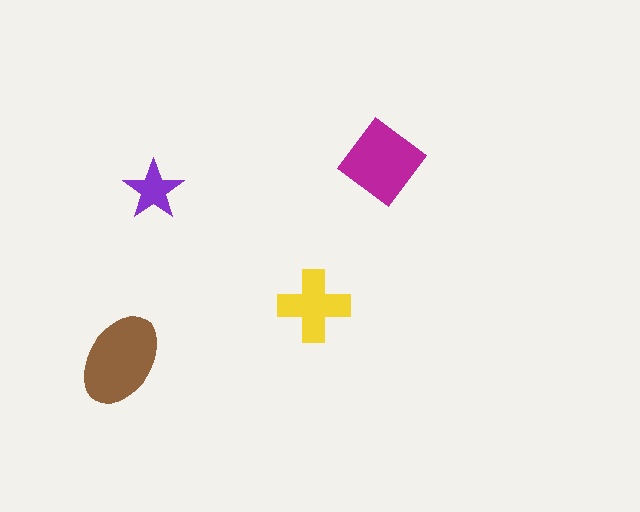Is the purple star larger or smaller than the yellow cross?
Smaller.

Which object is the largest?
The brown ellipse.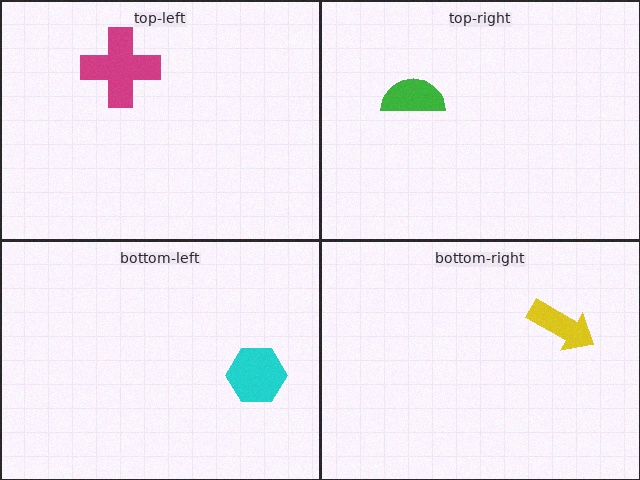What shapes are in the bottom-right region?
The yellow arrow.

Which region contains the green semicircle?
The top-right region.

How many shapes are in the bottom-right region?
1.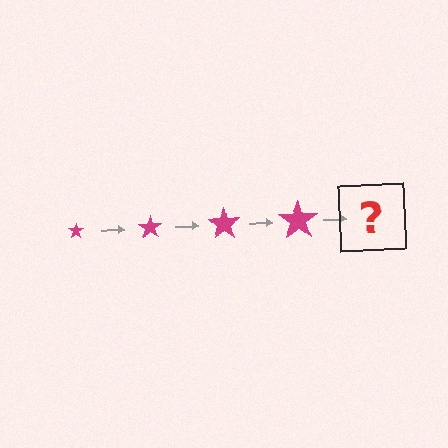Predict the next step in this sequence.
The next step is a magenta star, larger than the previous one.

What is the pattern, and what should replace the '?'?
The pattern is that the star gets progressively larger each step. The '?' should be a magenta star, larger than the previous one.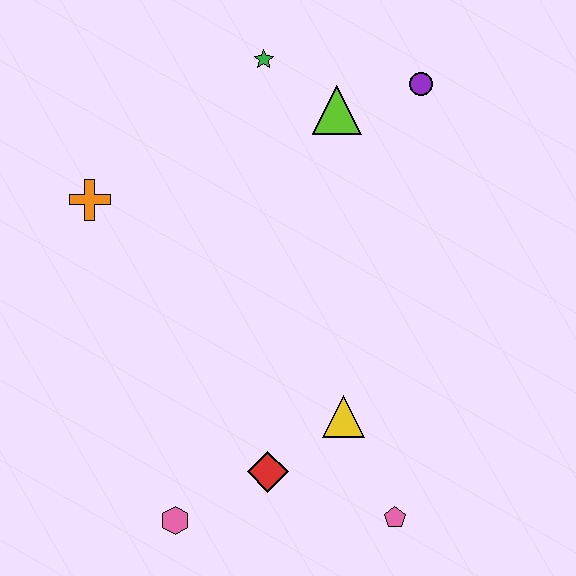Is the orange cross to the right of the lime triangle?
No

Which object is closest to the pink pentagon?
The yellow triangle is closest to the pink pentagon.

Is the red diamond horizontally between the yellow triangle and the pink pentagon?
No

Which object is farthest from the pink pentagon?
The green star is farthest from the pink pentagon.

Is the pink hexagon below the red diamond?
Yes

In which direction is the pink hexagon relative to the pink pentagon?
The pink hexagon is to the left of the pink pentagon.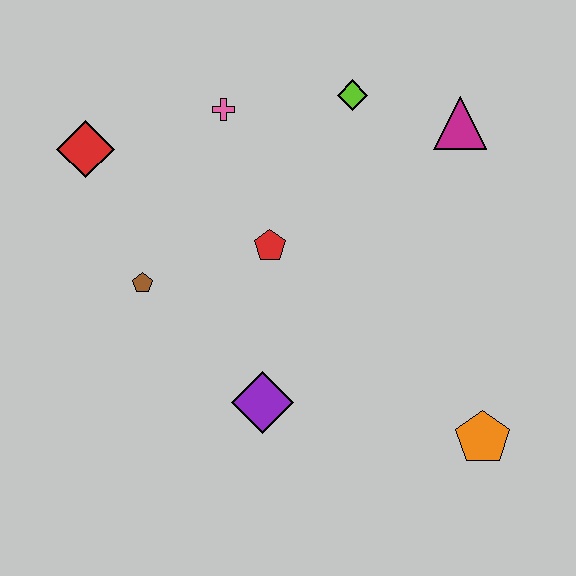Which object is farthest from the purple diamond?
The magenta triangle is farthest from the purple diamond.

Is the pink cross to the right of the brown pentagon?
Yes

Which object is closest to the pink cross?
The lime diamond is closest to the pink cross.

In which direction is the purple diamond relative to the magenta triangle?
The purple diamond is below the magenta triangle.